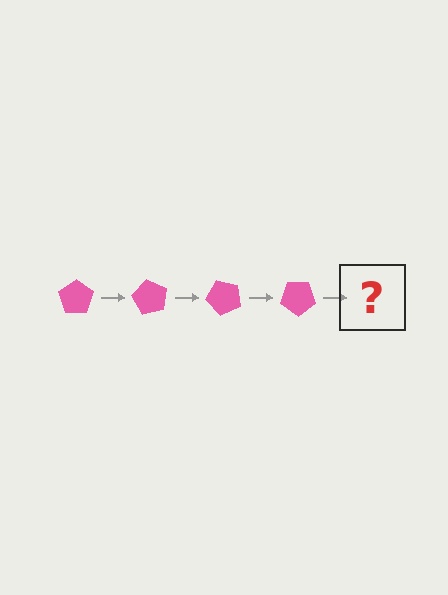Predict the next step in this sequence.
The next step is a pink pentagon rotated 240 degrees.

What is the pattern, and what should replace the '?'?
The pattern is that the pentagon rotates 60 degrees each step. The '?' should be a pink pentagon rotated 240 degrees.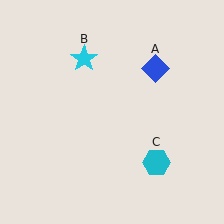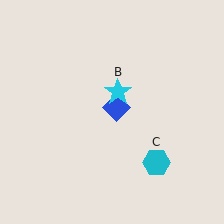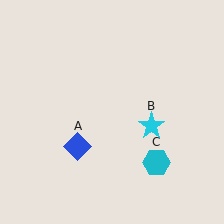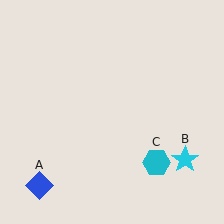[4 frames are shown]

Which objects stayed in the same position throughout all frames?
Cyan hexagon (object C) remained stationary.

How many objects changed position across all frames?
2 objects changed position: blue diamond (object A), cyan star (object B).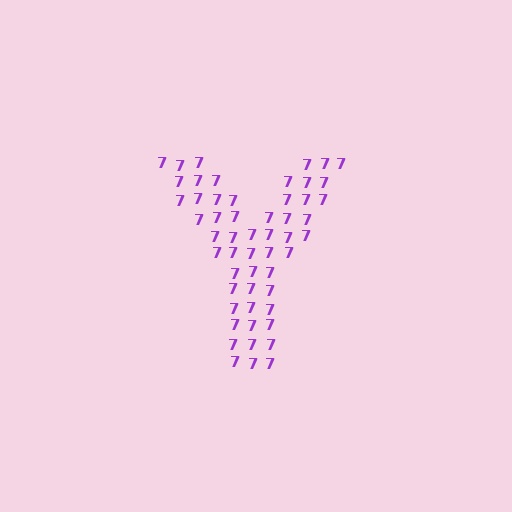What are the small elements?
The small elements are digit 7's.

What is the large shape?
The large shape is the letter Y.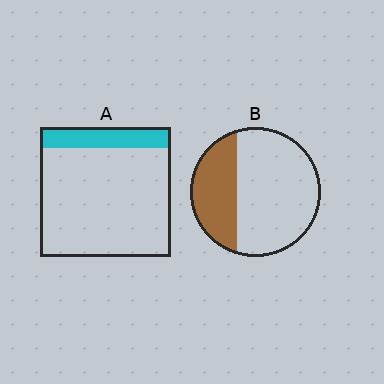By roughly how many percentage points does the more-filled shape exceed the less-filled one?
By roughly 15 percentage points (B over A).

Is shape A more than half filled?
No.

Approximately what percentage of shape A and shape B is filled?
A is approximately 15% and B is approximately 30%.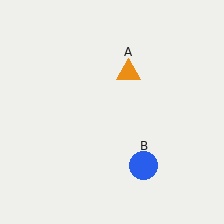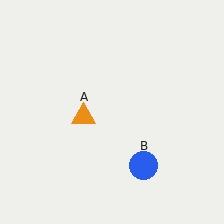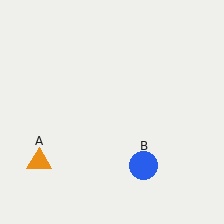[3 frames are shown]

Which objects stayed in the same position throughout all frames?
Blue circle (object B) remained stationary.